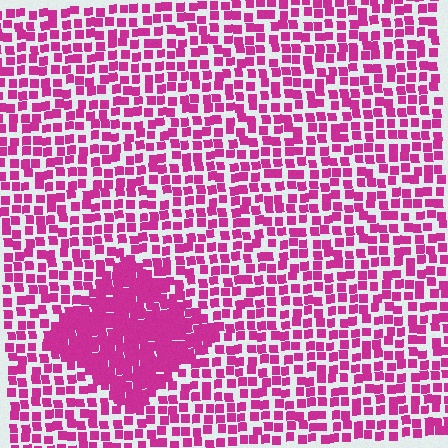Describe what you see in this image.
The image contains small magenta elements arranged at two different densities. A diamond-shaped region is visible where the elements are more densely packed than the surrounding area.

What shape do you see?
I see a diamond.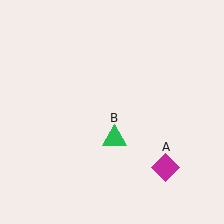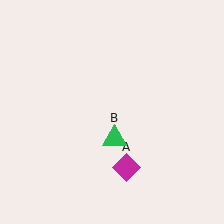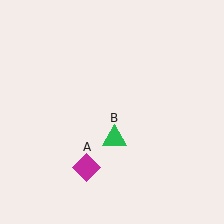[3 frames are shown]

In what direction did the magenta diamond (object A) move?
The magenta diamond (object A) moved left.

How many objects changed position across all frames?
1 object changed position: magenta diamond (object A).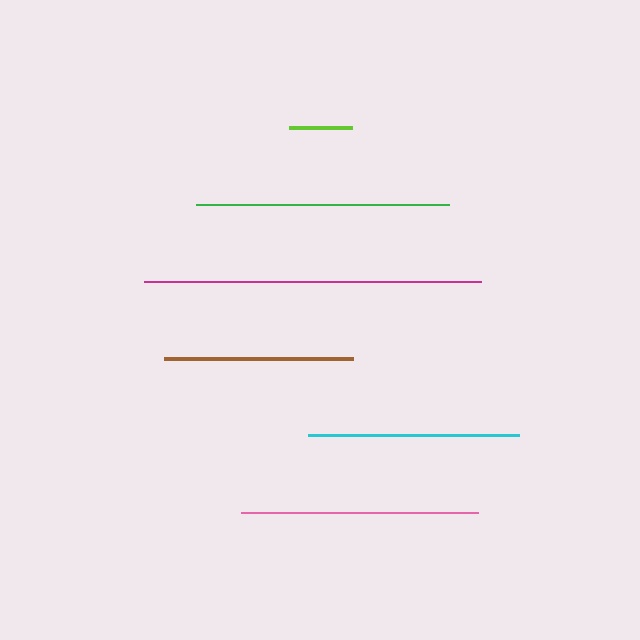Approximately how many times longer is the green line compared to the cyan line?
The green line is approximately 1.2 times the length of the cyan line.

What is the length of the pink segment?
The pink segment is approximately 237 pixels long.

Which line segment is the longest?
The magenta line is the longest at approximately 338 pixels.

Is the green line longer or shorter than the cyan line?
The green line is longer than the cyan line.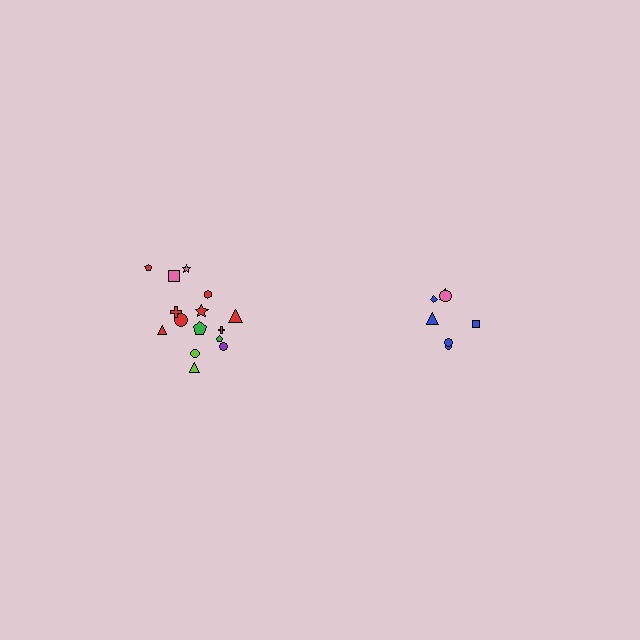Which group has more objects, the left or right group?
The left group.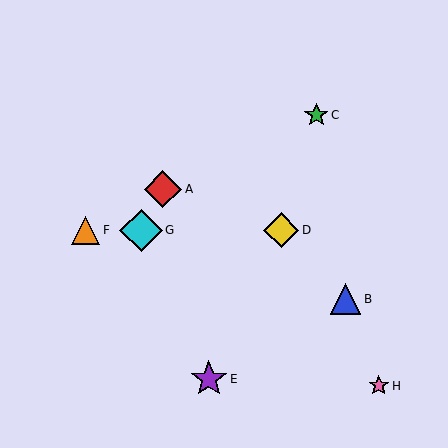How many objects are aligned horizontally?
3 objects (D, F, G) are aligned horizontally.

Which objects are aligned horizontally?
Objects D, F, G are aligned horizontally.